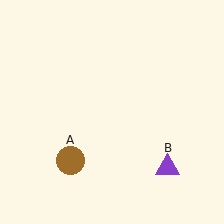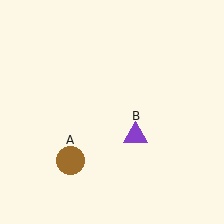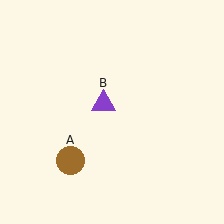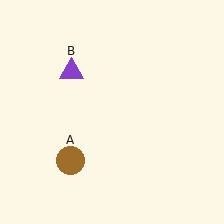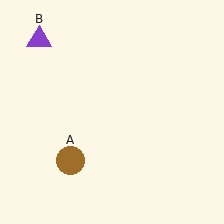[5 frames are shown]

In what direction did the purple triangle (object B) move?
The purple triangle (object B) moved up and to the left.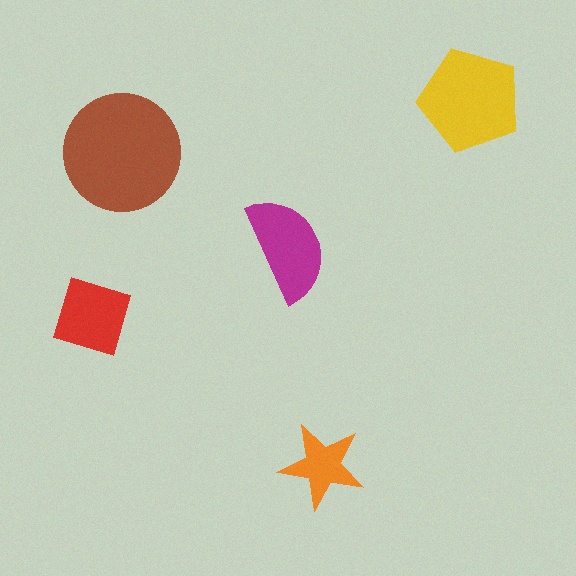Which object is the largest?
The brown circle.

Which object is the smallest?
The orange star.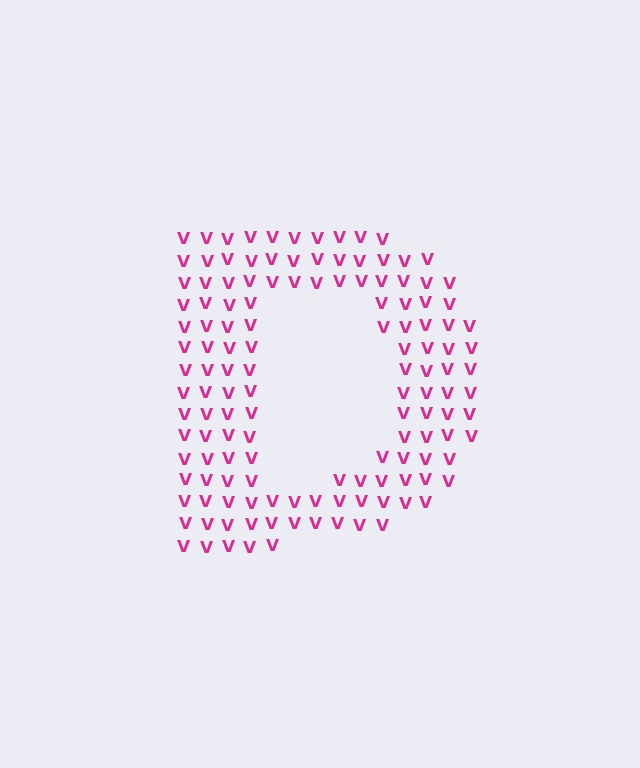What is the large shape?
The large shape is the letter D.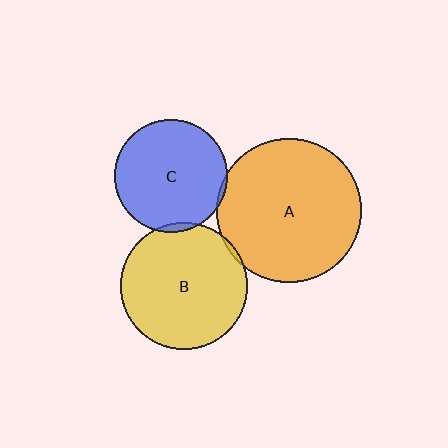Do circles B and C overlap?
Yes.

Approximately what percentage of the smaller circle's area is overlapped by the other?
Approximately 5%.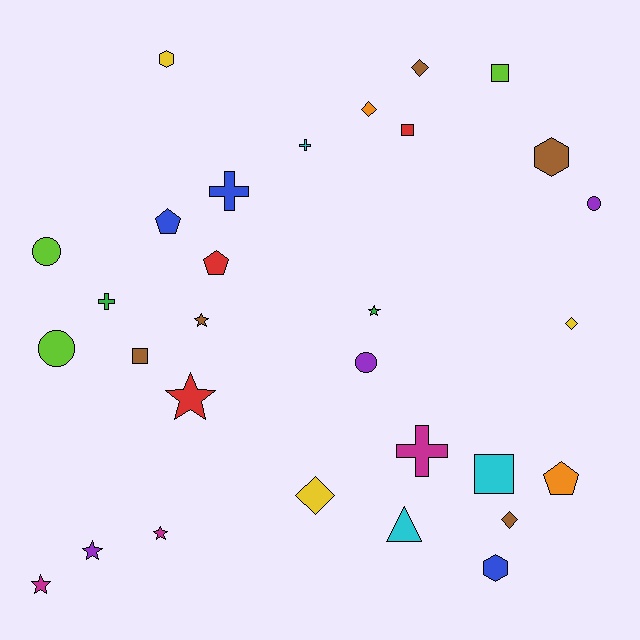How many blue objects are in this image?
There are 3 blue objects.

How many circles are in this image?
There are 4 circles.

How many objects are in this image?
There are 30 objects.